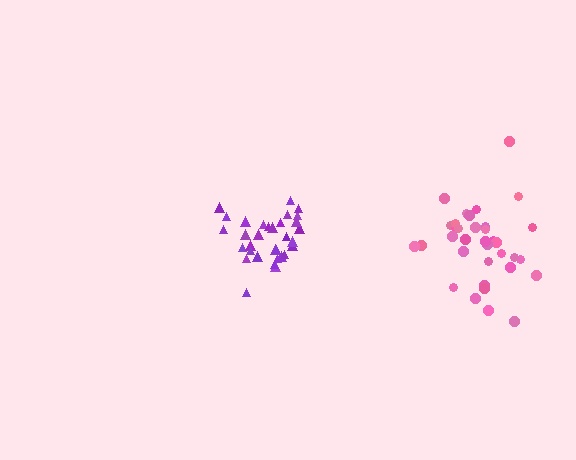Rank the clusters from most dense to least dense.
purple, pink.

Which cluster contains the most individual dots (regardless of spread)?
Pink (35).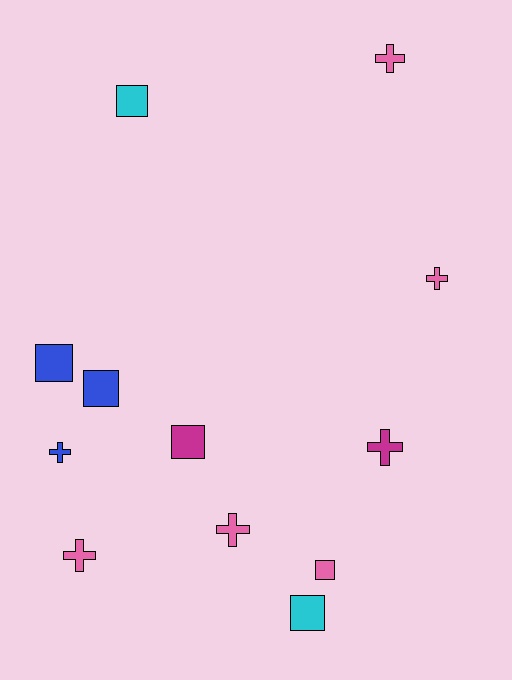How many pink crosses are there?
There are 4 pink crosses.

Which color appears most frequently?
Pink, with 5 objects.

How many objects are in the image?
There are 12 objects.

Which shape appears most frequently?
Cross, with 6 objects.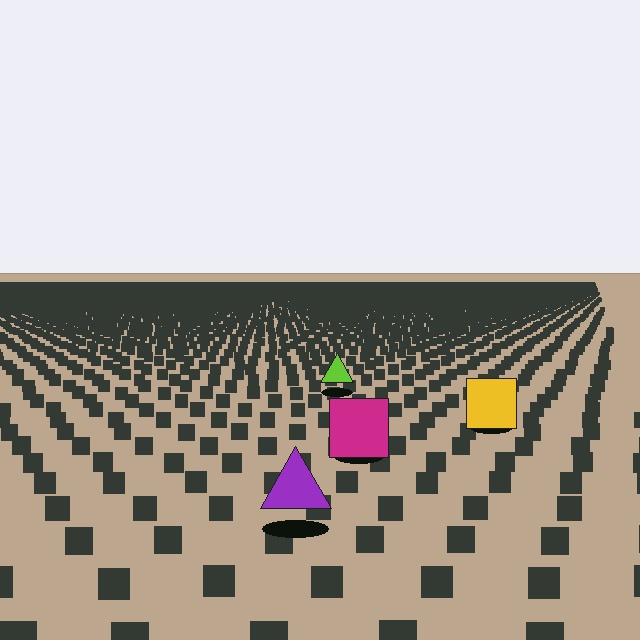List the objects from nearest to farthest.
From nearest to farthest: the purple triangle, the magenta square, the yellow square, the lime triangle.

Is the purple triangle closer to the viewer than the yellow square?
Yes. The purple triangle is closer — you can tell from the texture gradient: the ground texture is coarser near it.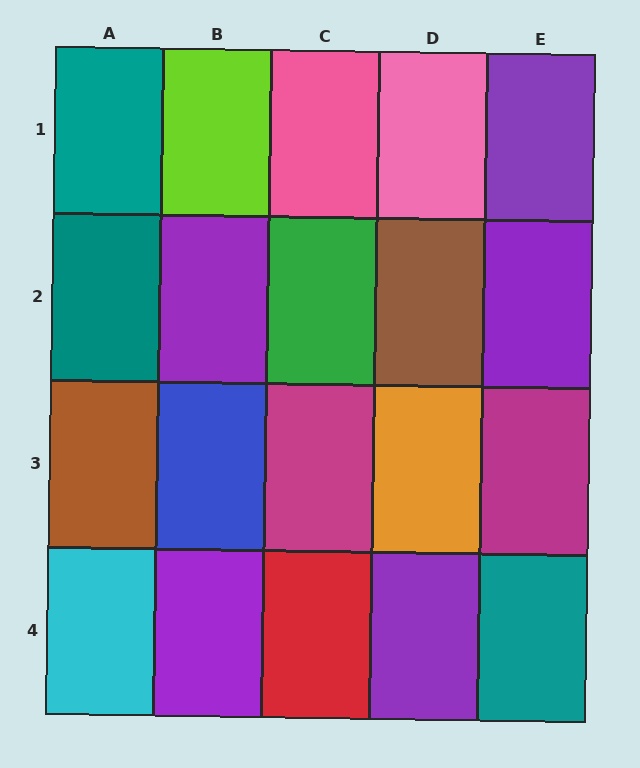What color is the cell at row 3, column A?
Brown.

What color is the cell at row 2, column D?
Brown.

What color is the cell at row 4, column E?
Teal.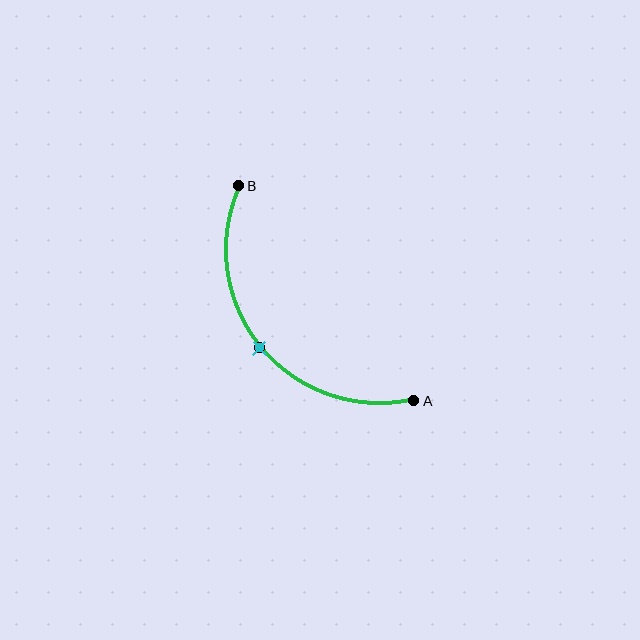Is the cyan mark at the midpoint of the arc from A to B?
Yes. The cyan mark lies on the arc at equal arc-length from both A and B — it is the arc midpoint.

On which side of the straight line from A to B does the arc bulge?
The arc bulges below and to the left of the straight line connecting A and B.